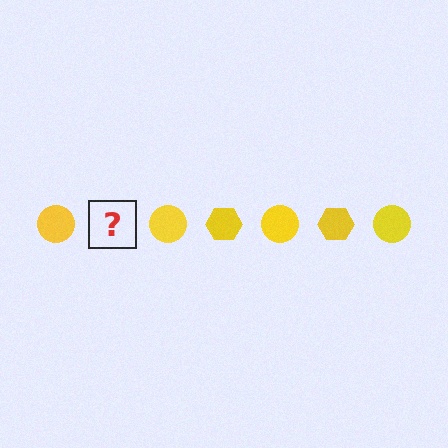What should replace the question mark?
The question mark should be replaced with a yellow hexagon.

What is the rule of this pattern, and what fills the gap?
The rule is that the pattern cycles through circle, hexagon shapes in yellow. The gap should be filled with a yellow hexagon.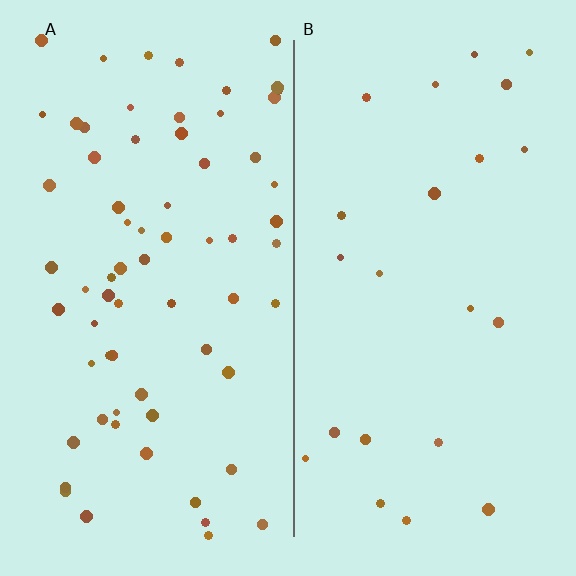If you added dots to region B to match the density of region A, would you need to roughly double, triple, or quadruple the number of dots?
Approximately triple.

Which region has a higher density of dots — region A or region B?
A (the left).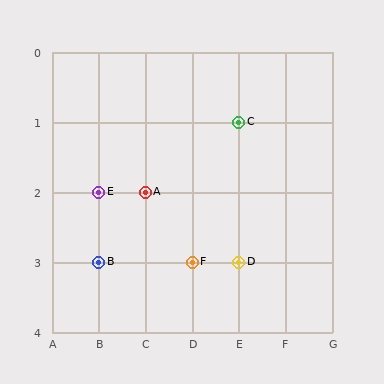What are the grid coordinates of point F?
Point F is at grid coordinates (D, 3).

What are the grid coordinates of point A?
Point A is at grid coordinates (C, 2).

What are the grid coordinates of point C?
Point C is at grid coordinates (E, 1).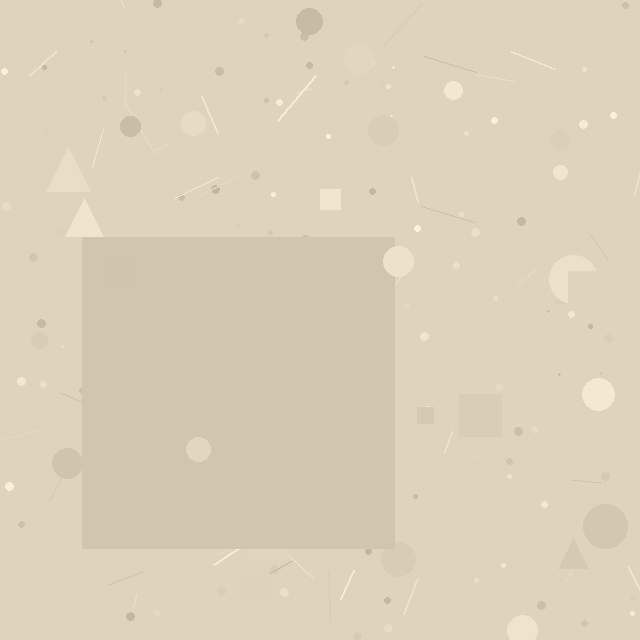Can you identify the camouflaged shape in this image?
The camouflaged shape is a square.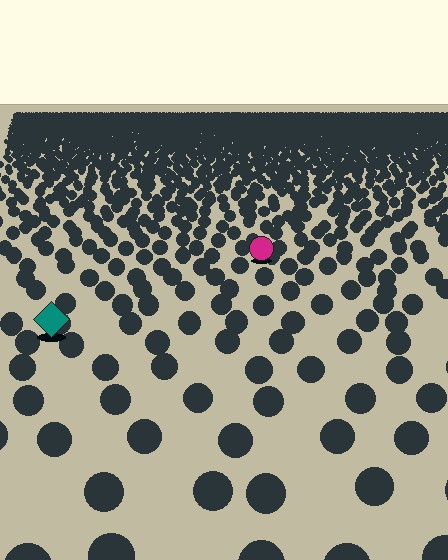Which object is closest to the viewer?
The teal diamond is closest. The texture marks near it are larger and more spread out.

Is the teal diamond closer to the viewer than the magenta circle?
Yes. The teal diamond is closer — you can tell from the texture gradient: the ground texture is coarser near it.